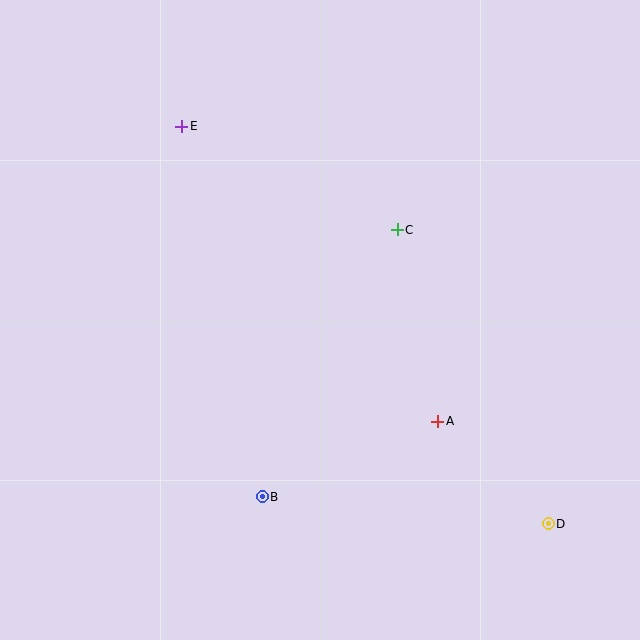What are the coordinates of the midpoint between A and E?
The midpoint between A and E is at (310, 274).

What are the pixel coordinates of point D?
Point D is at (548, 524).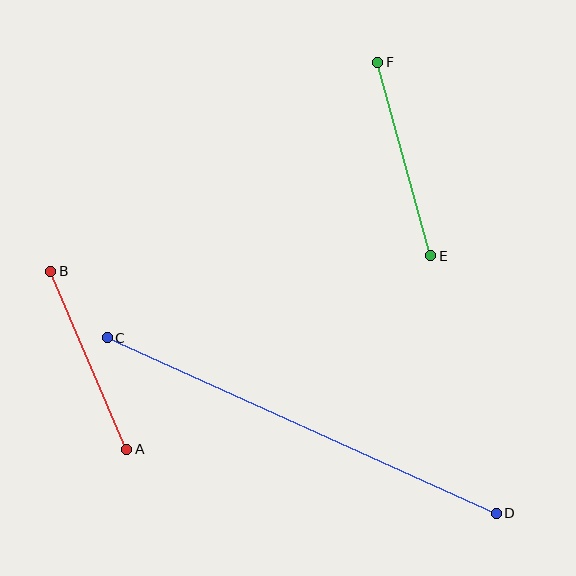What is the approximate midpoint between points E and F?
The midpoint is at approximately (404, 159) pixels.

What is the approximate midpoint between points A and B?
The midpoint is at approximately (89, 360) pixels.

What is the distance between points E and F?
The distance is approximately 201 pixels.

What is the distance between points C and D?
The distance is approximately 427 pixels.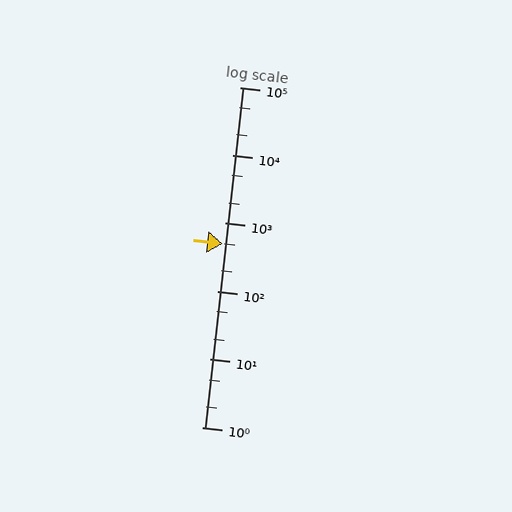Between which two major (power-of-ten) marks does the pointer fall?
The pointer is between 100 and 1000.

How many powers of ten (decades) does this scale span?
The scale spans 5 decades, from 1 to 100000.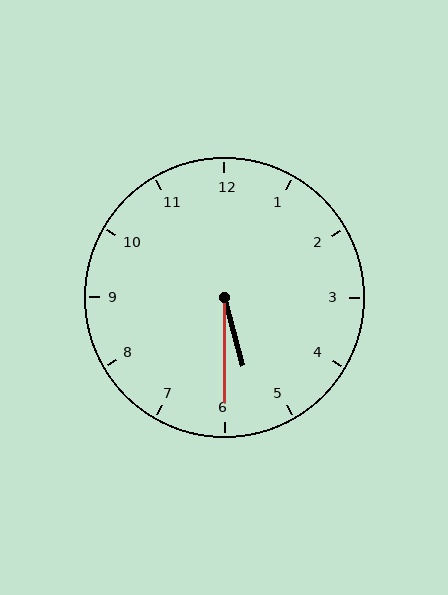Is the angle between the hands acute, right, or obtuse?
It is acute.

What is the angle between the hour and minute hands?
Approximately 15 degrees.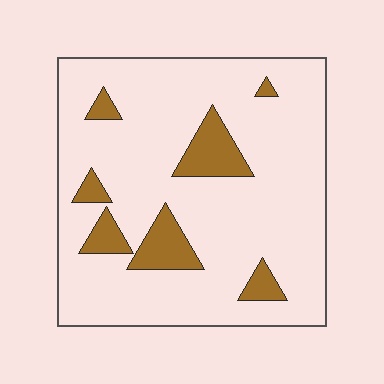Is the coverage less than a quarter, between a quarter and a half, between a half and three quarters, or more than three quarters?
Less than a quarter.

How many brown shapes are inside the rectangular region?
7.